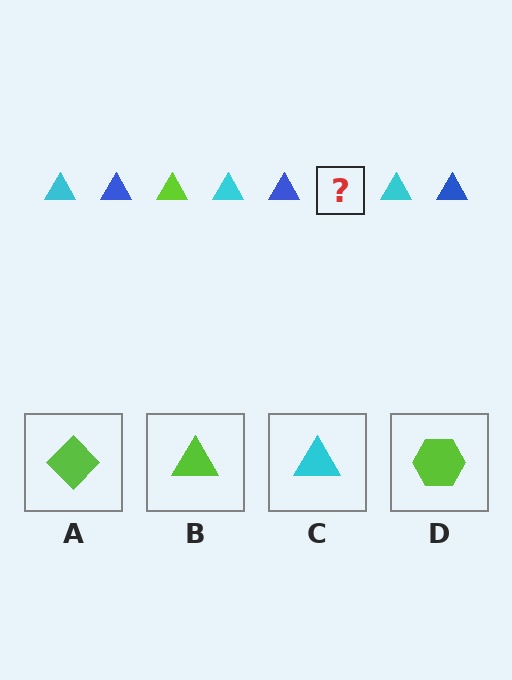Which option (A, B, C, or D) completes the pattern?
B.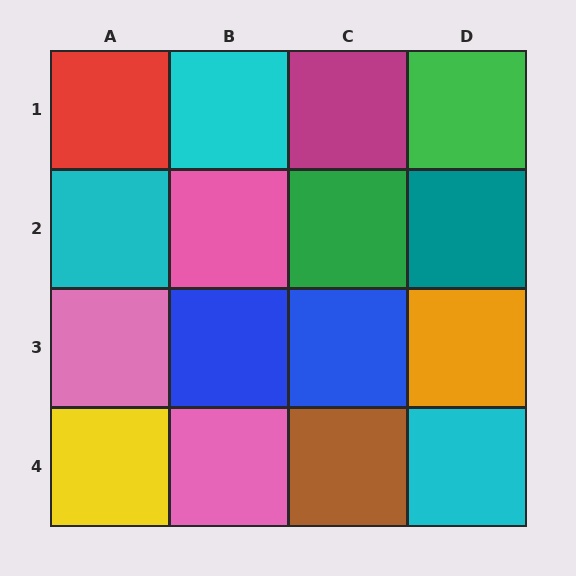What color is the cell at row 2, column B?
Pink.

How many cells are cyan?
3 cells are cyan.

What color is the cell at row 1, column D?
Green.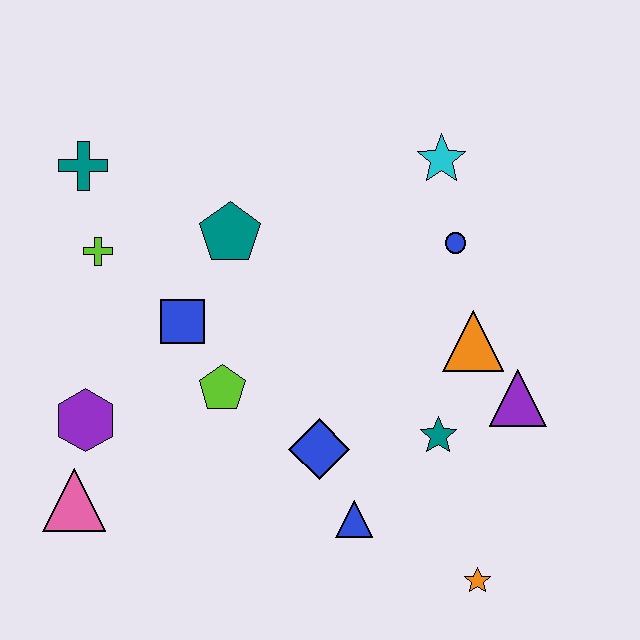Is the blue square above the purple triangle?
Yes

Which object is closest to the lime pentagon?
The blue square is closest to the lime pentagon.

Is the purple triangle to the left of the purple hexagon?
No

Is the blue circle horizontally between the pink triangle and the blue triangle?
No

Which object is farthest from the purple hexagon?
The cyan star is farthest from the purple hexagon.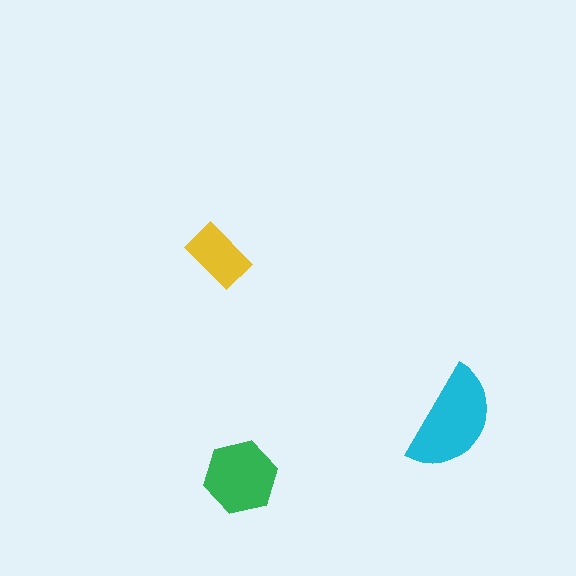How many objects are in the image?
There are 3 objects in the image.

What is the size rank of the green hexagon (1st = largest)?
2nd.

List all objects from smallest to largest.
The yellow rectangle, the green hexagon, the cyan semicircle.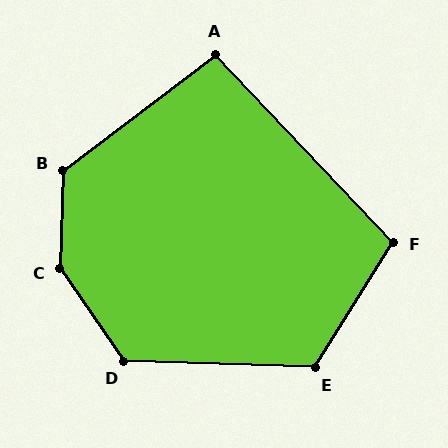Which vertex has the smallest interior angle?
A, at approximately 96 degrees.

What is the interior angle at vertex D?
Approximately 126 degrees (obtuse).